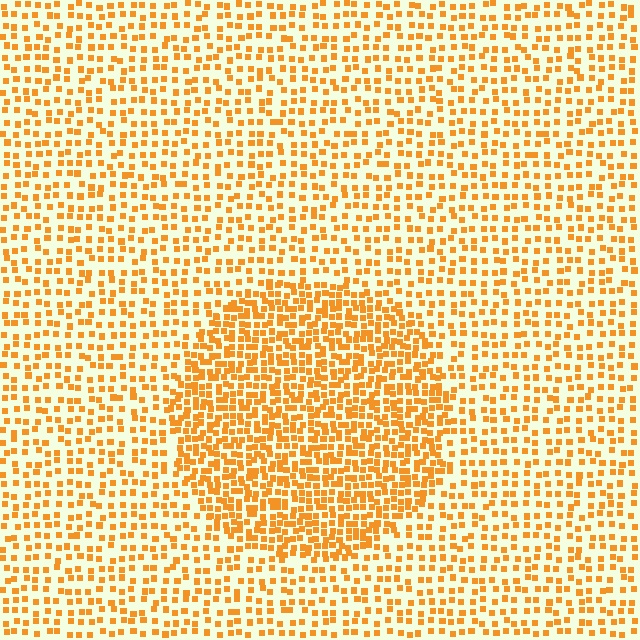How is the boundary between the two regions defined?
The boundary is defined by a change in element density (approximately 1.9x ratio). All elements are the same color, size, and shape.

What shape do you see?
I see a circle.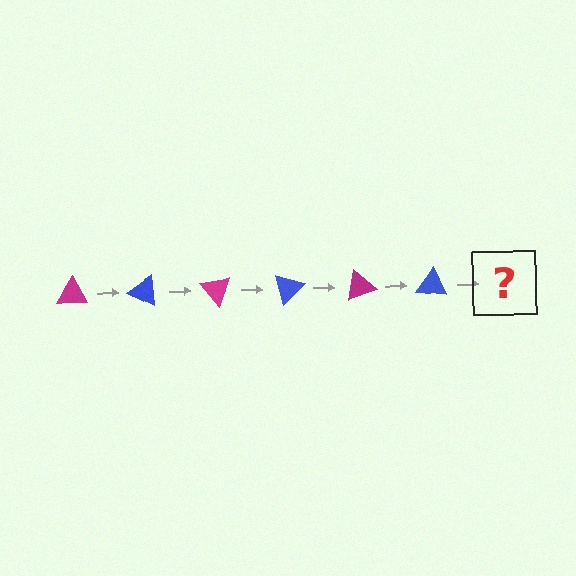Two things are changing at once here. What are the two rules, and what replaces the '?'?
The two rules are that it rotates 25 degrees each step and the color cycles through magenta and blue. The '?' should be a magenta triangle, rotated 150 degrees from the start.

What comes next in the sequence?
The next element should be a magenta triangle, rotated 150 degrees from the start.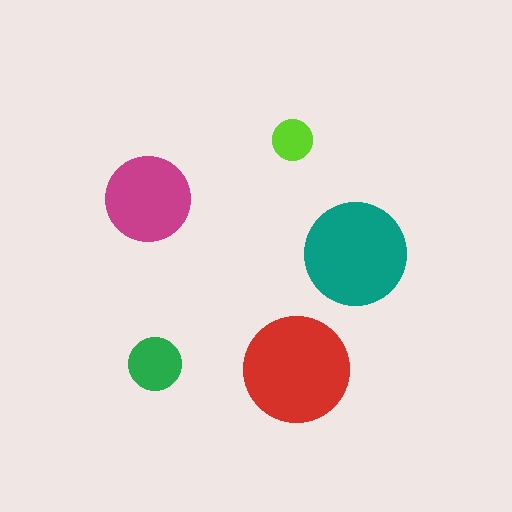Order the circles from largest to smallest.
the red one, the teal one, the magenta one, the green one, the lime one.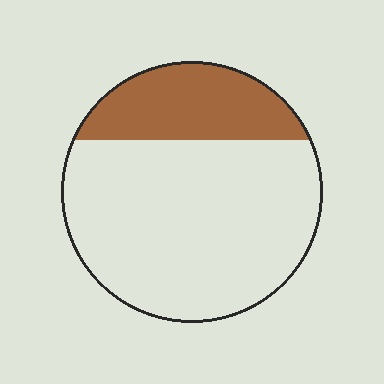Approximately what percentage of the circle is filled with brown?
Approximately 25%.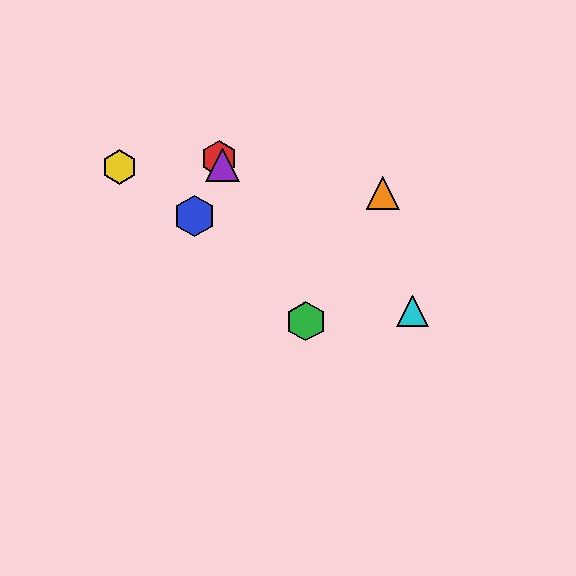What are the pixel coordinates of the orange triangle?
The orange triangle is at (383, 193).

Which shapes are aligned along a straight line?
The red hexagon, the green hexagon, the purple triangle are aligned along a straight line.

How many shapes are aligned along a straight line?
3 shapes (the red hexagon, the green hexagon, the purple triangle) are aligned along a straight line.